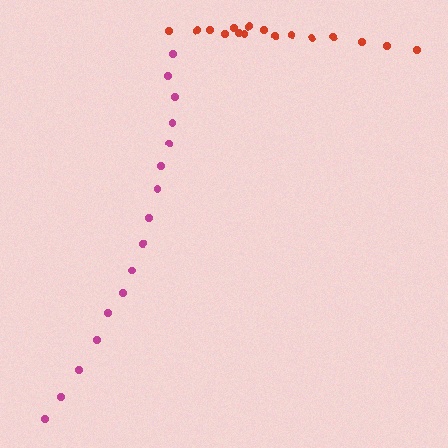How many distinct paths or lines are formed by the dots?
There are 2 distinct paths.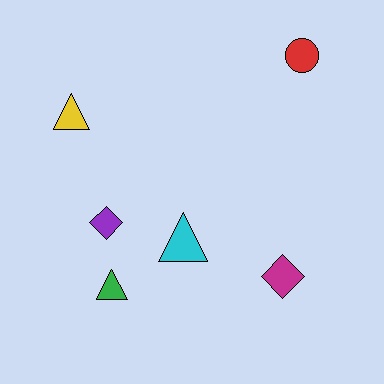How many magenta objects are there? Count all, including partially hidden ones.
There is 1 magenta object.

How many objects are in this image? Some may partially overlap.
There are 6 objects.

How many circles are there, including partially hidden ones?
There is 1 circle.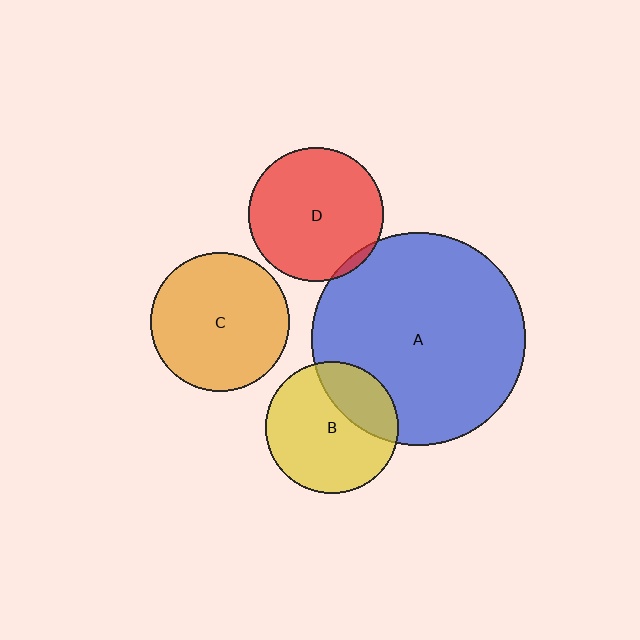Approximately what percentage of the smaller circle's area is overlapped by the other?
Approximately 5%.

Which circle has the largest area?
Circle A (blue).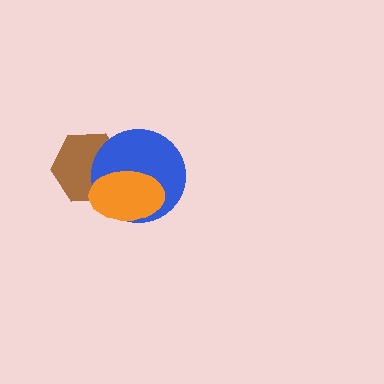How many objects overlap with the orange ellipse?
2 objects overlap with the orange ellipse.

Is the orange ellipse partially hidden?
No, no other shape covers it.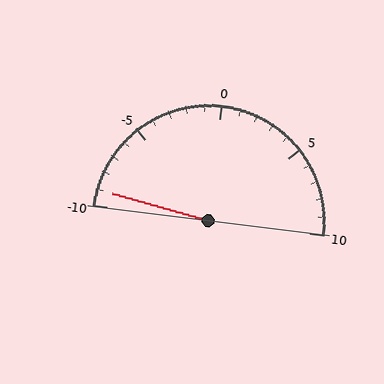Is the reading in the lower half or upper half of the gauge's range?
The reading is in the lower half of the range (-10 to 10).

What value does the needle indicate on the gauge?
The needle indicates approximately -9.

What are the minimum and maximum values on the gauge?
The gauge ranges from -10 to 10.